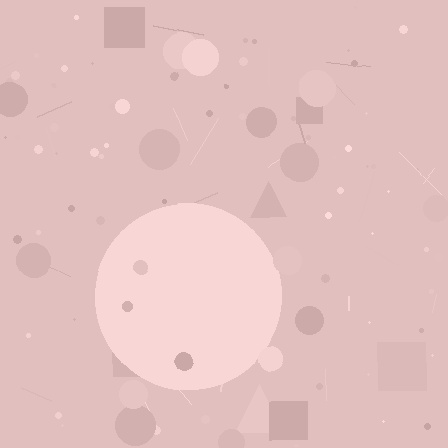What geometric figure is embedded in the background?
A circle is embedded in the background.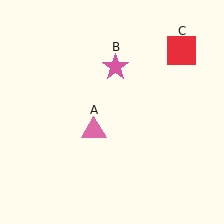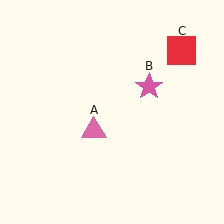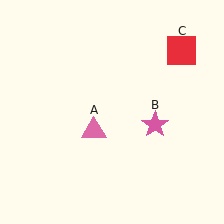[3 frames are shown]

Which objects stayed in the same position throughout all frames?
Pink triangle (object A) and red square (object C) remained stationary.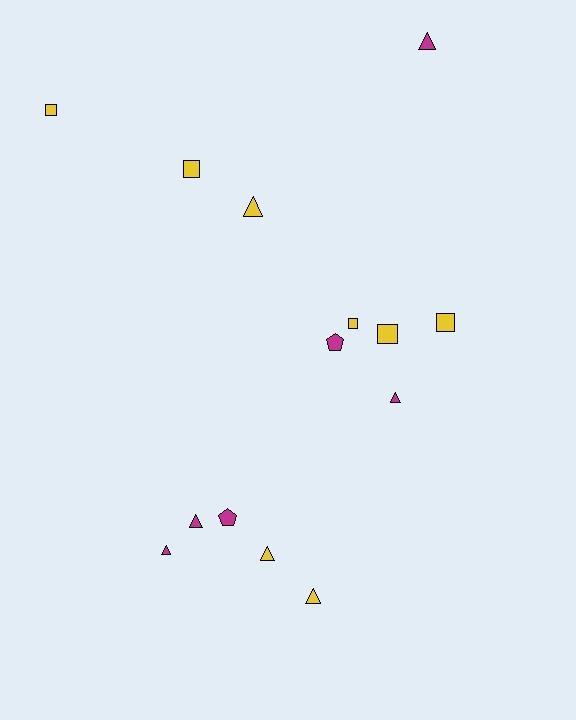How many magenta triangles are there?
There are 4 magenta triangles.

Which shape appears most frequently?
Triangle, with 7 objects.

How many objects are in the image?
There are 14 objects.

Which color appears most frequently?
Yellow, with 8 objects.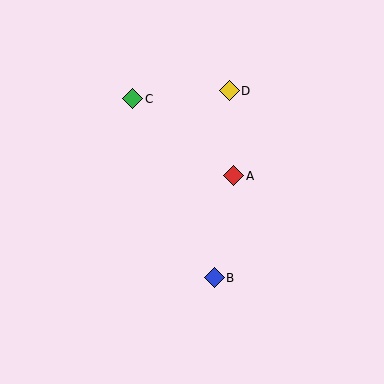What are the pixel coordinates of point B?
Point B is at (214, 278).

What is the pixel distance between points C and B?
The distance between C and B is 197 pixels.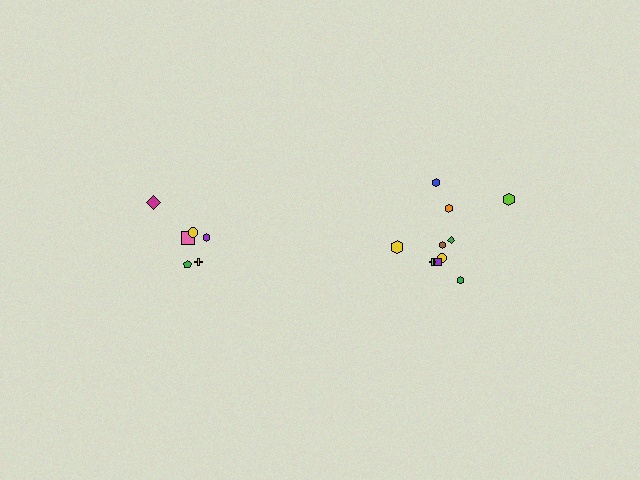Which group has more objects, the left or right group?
The right group.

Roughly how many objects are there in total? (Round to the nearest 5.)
Roughly 15 objects in total.